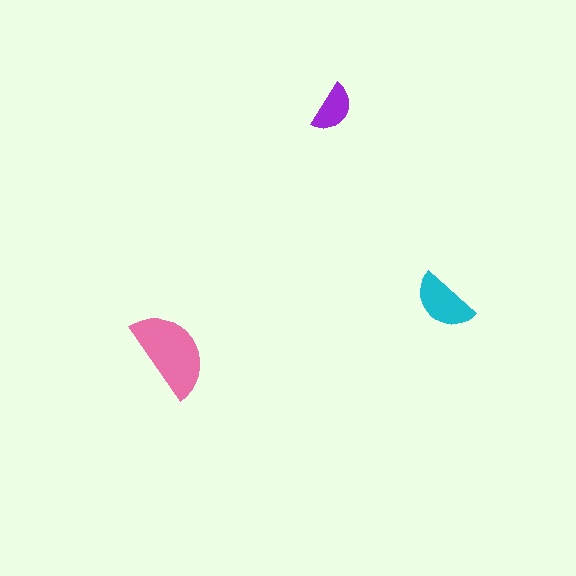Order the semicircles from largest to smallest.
the pink one, the cyan one, the purple one.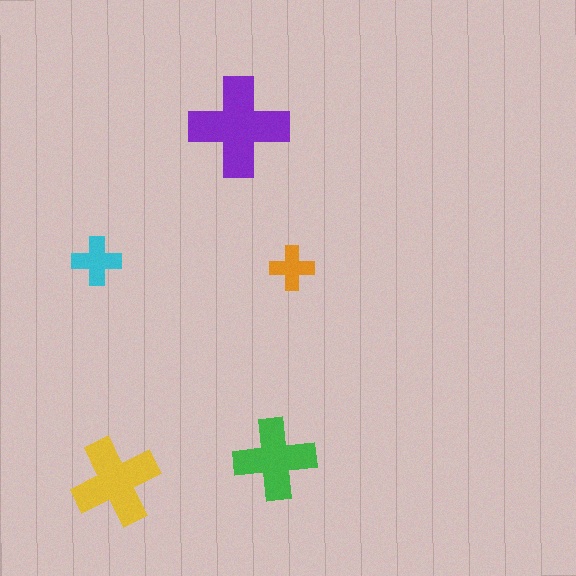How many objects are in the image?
There are 5 objects in the image.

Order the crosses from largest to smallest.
the purple one, the yellow one, the green one, the cyan one, the orange one.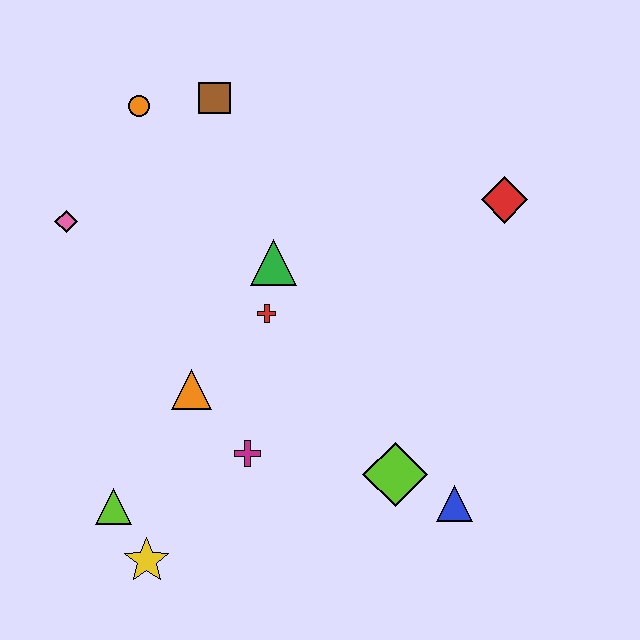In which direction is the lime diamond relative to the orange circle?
The lime diamond is below the orange circle.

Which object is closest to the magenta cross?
The orange triangle is closest to the magenta cross.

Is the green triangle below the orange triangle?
No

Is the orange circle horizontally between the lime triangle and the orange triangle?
Yes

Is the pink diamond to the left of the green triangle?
Yes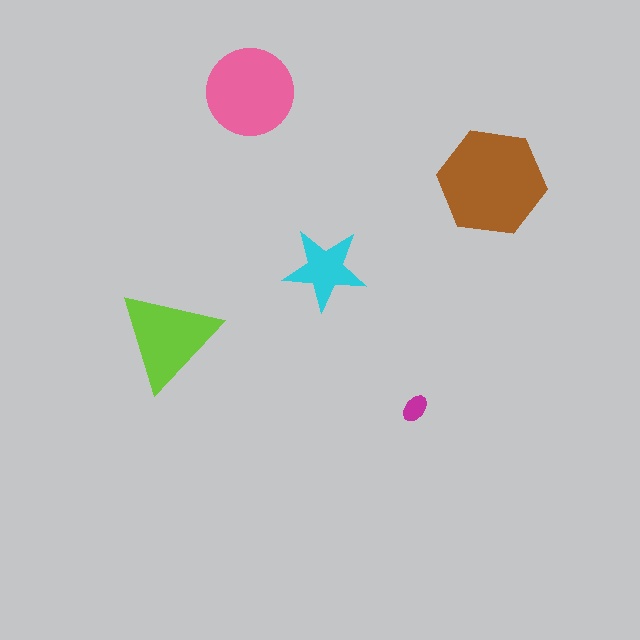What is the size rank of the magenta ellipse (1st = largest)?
5th.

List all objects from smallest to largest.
The magenta ellipse, the cyan star, the lime triangle, the pink circle, the brown hexagon.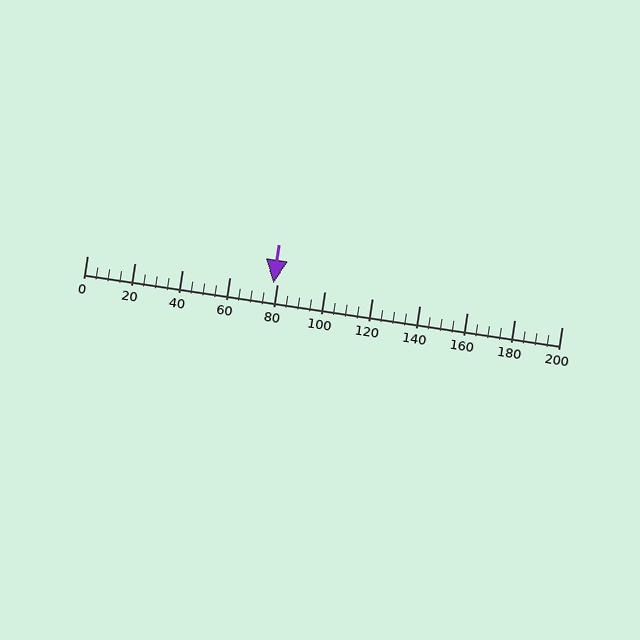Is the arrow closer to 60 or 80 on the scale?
The arrow is closer to 80.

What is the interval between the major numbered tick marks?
The major tick marks are spaced 20 units apart.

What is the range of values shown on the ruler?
The ruler shows values from 0 to 200.